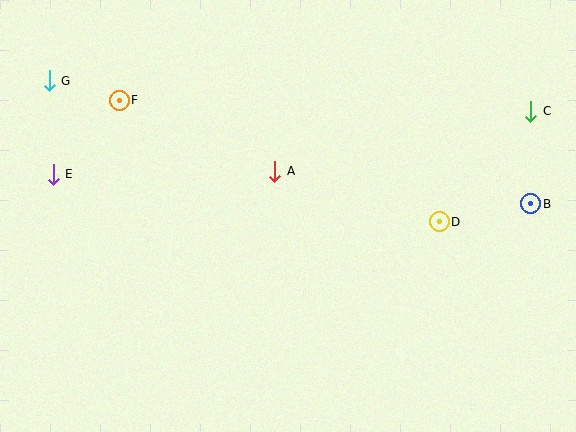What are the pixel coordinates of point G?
Point G is at (49, 81).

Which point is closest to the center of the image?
Point A at (275, 171) is closest to the center.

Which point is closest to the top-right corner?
Point C is closest to the top-right corner.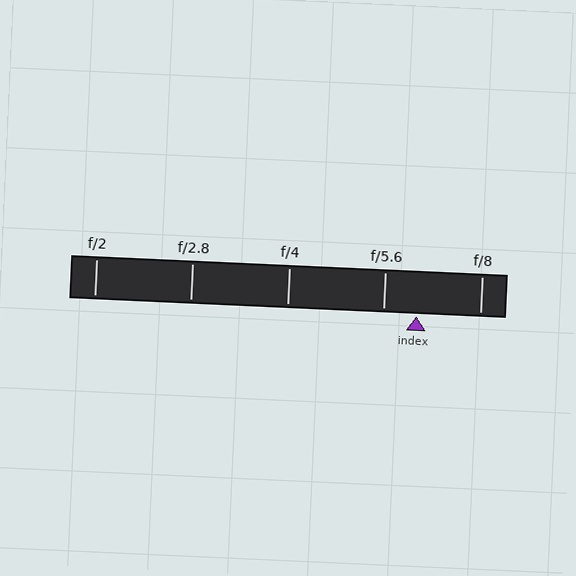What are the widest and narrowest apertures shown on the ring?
The widest aperture shown is f/2 and the narrowest is f/8.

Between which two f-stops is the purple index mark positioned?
The index mark is between f/5.6 and f/8.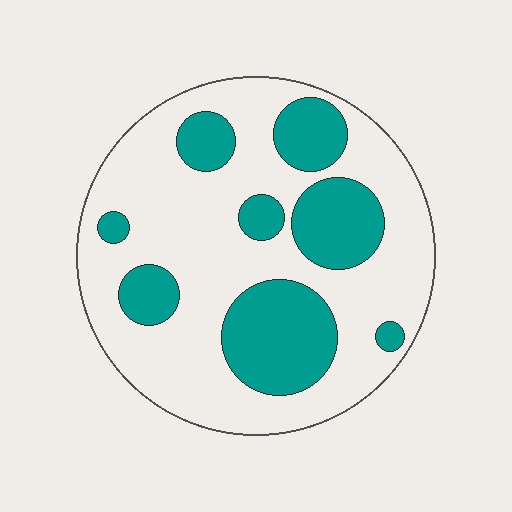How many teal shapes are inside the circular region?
8.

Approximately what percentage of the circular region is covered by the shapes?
Approximately 30%.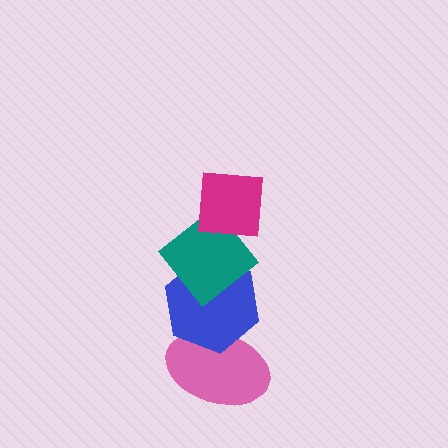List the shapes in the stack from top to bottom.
From top to bottom: the magenta square, the teal diamond, the blue hexagon, the pink ellipse.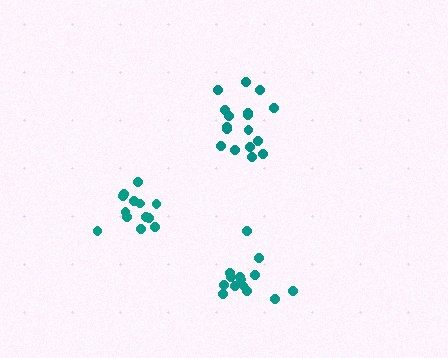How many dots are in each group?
Group 1: 17 dots, Group 2: 13 dots, Group 3: 14 dots (44 total).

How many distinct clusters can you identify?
There are 3 distinct clusters.